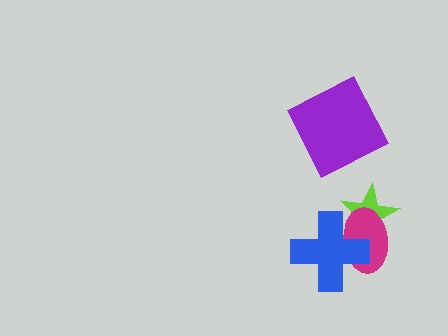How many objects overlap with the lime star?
2 objects overlap with the lime star.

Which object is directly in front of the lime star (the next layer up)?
The magenta ellipse is directly in front of the lime star.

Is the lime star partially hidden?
Yes, it is partially covered by another shape.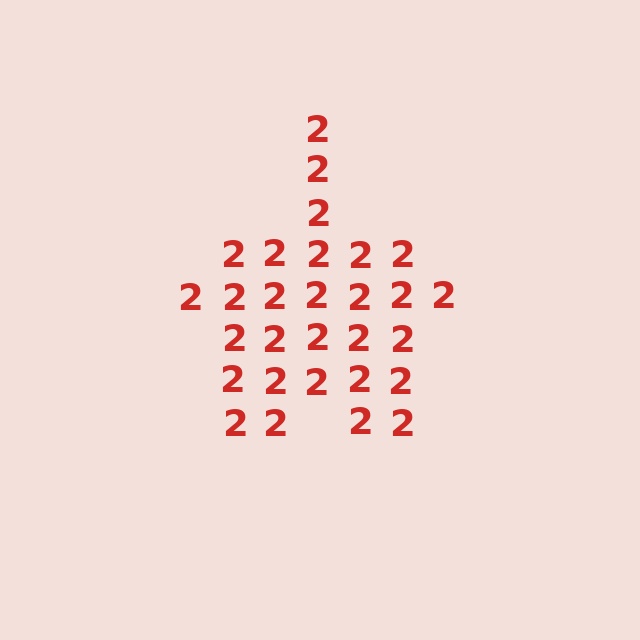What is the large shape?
The large shape is a star.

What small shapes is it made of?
It is made of small digit 2's.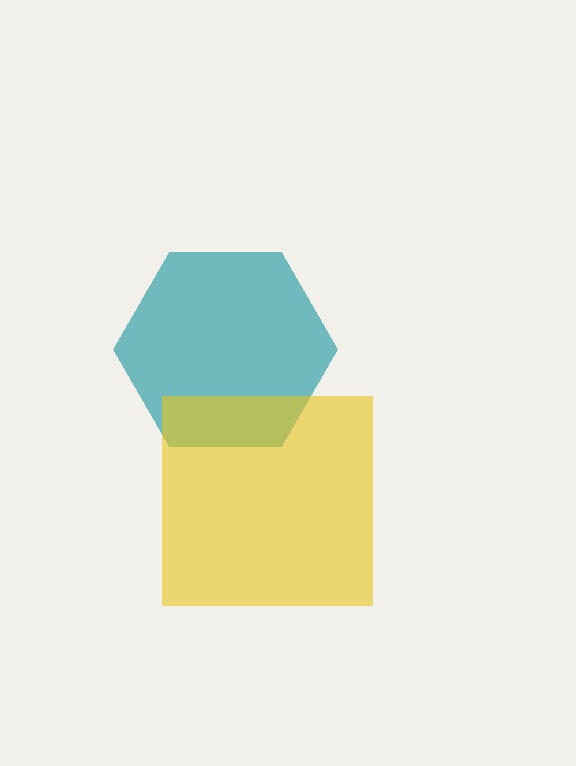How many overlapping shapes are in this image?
There are 2 overlapping shapes in the image.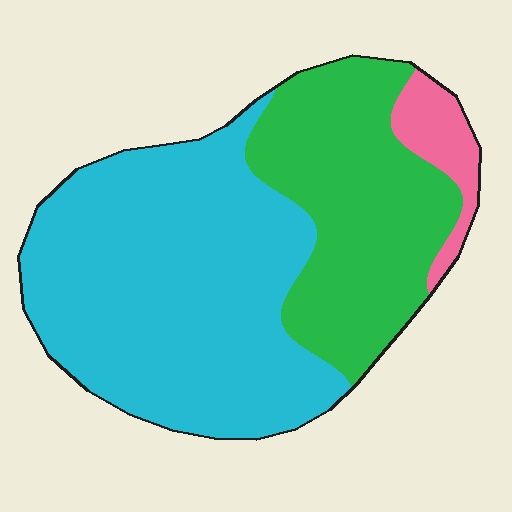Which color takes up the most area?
Cyan, at roughly 60%.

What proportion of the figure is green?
Green covers roughly 35% of the figure.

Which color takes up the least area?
Pink, at roughly 5%.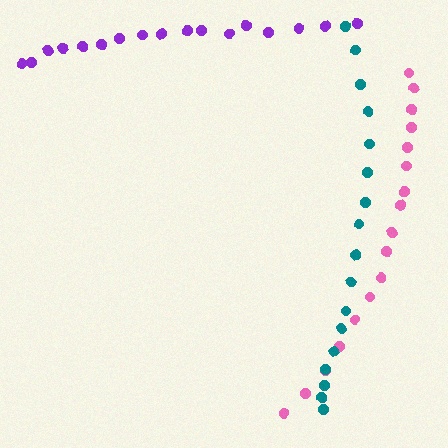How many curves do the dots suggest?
There are 3 distinct paths.